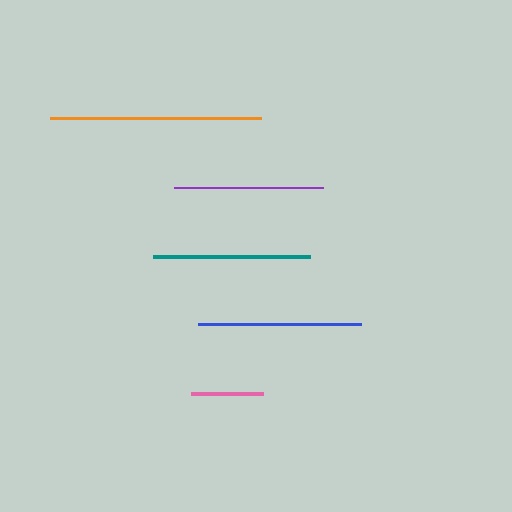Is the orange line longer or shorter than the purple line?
The orange line is longer than the purple line.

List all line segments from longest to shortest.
From longest to shortest: orange, blue, teal, purple, pink.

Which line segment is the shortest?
The pink line is the shortest at approximately 71 pixels.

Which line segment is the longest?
The orange line is the longest at approximately 211 pixels.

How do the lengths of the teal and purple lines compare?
The teal and purple lines are approximately the same length.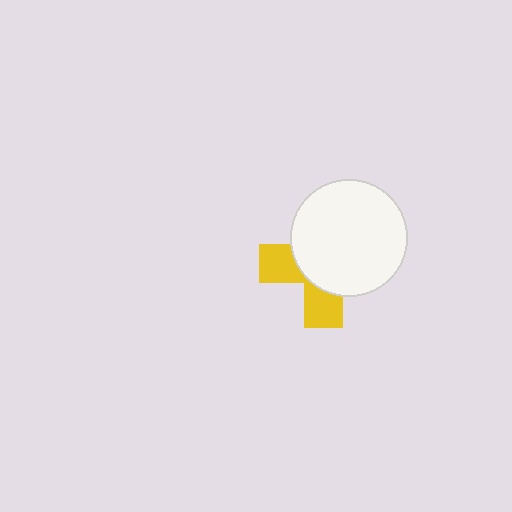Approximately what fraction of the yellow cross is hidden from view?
Roughly 65% of the yellow cross is hidden behind the white circle.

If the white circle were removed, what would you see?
You would see the complete yellow cross.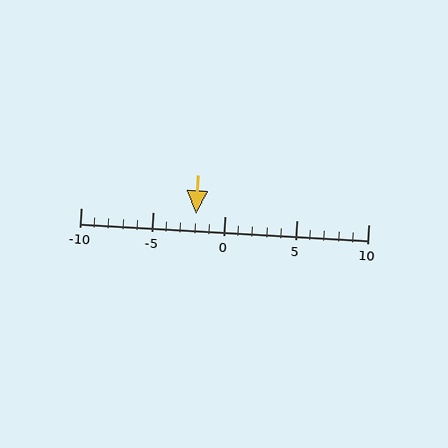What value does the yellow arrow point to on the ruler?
The yellow arrow points to approximately -2.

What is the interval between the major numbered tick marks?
The major tick marks are spaced 5 units apart.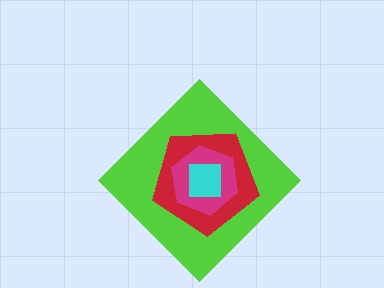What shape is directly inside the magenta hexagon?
The cyan square.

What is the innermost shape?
The cyan square.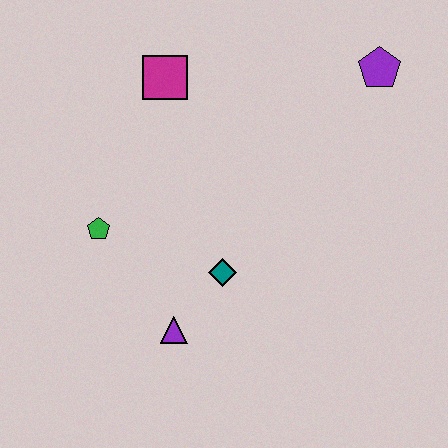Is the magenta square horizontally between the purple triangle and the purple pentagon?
No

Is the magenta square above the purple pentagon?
No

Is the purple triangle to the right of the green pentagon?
Yes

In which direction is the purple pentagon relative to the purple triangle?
The purple pentagon is above the purple triangle.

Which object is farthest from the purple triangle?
The purple pentagon is farthest from the purple triangle.